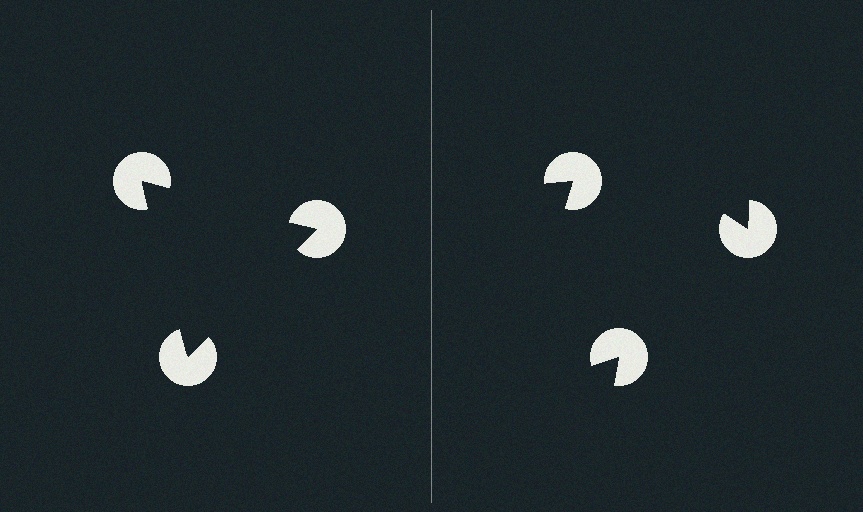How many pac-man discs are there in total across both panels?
6 — 3 on each side.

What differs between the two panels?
The pac-man discs are positioned identically on both sides; only the wedge orientations differ. On the left they align to a triangle; on the right they are misaligned.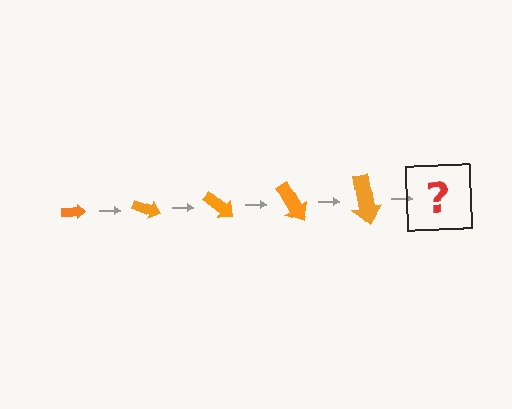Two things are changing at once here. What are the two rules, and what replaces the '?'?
The two rules are that the arrow grows larger each step and it rotates 20 degrees each step. The '?' should be an arrow, larger than the previous one and rotated 100 degrees from the start.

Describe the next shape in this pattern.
It should be an arrow, larger than the previous one and rotated 100 degrees from the start.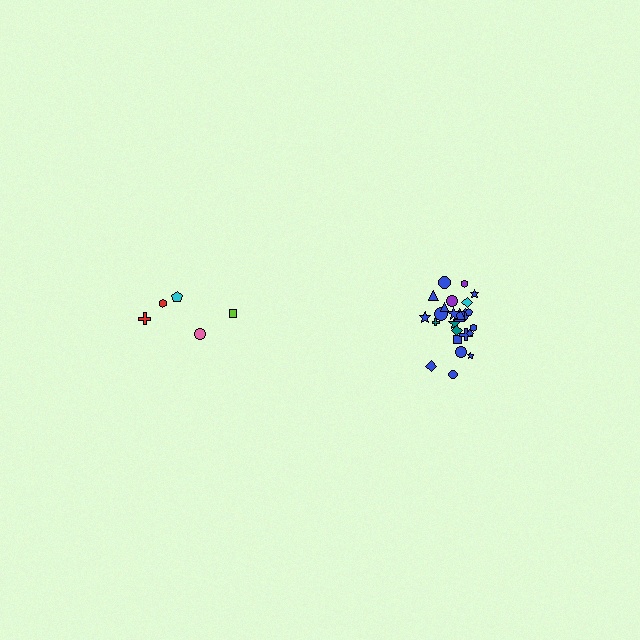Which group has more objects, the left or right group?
The right group.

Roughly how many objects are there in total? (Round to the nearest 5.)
Roughly 30 objects in total.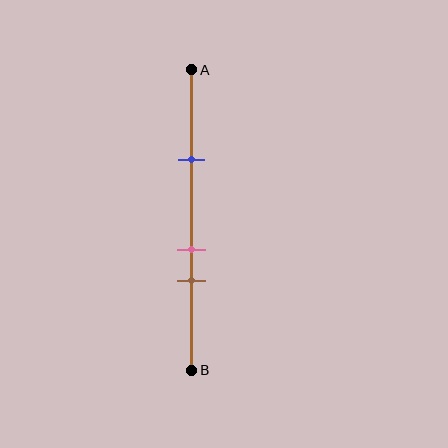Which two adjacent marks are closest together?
The pink and brown marks are the closest adjacent pair.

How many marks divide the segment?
There are 3 marks dividing the segment.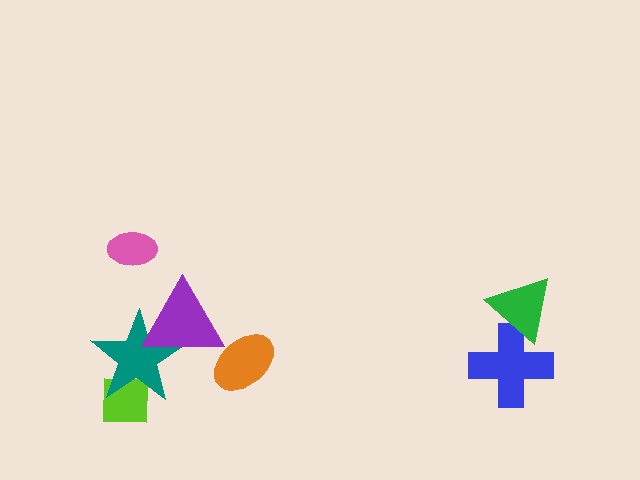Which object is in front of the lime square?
The teal star is in front of the lime square.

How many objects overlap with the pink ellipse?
0 objects overlap with the pink ellipse.